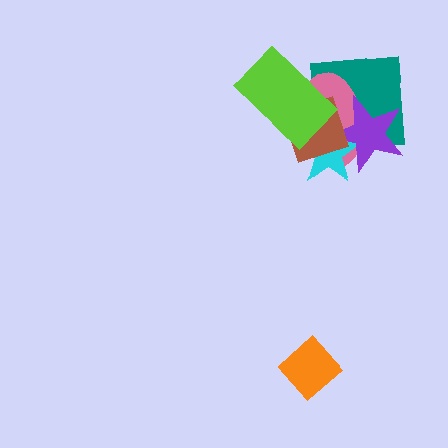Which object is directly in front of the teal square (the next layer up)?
The pink ellipse is directly in front of the teal square.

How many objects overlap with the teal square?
5 objects overlap with the teal square.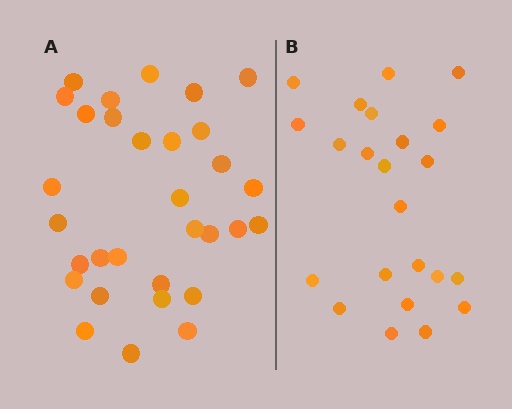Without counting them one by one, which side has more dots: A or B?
Region A (the left region) has more dots.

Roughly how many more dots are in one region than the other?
Region A has roughly 8 or so more dots than region B.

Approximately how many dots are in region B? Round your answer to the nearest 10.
About 20 dots. (The exact count is 23, which rounds to 20.)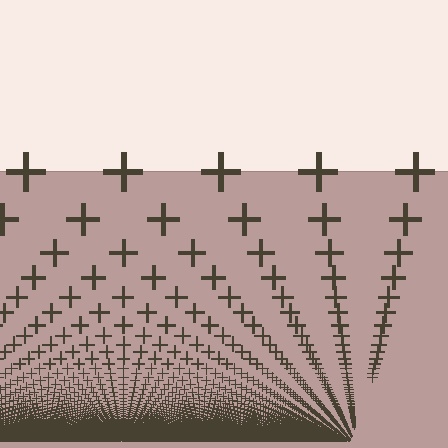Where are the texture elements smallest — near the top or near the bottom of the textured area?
Near the bottom.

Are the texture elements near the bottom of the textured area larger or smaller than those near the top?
Smaller. The gradient is inverted — elements near the bottom are smaller and denser.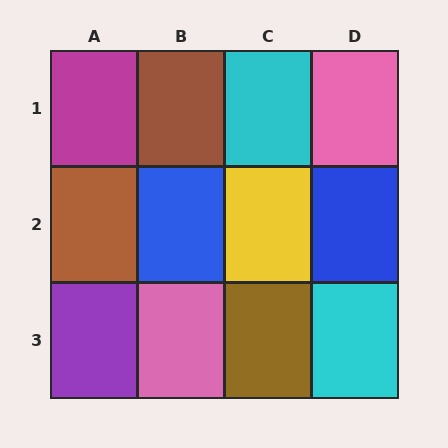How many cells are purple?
1 cell is purple.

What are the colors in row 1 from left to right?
Magenta, brown, cyan, pink.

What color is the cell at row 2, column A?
Brown.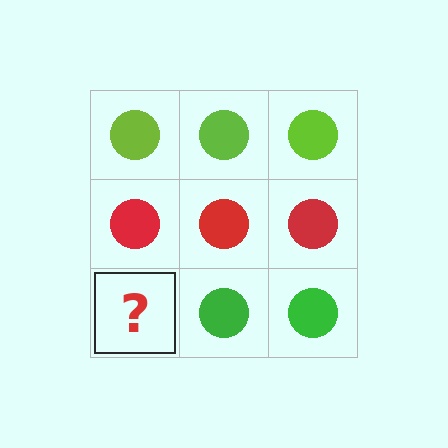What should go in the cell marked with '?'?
The missing cell should contain a green circle.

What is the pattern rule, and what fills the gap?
The rule is that each row has a consistent color. The gap should be filled with a green circle.